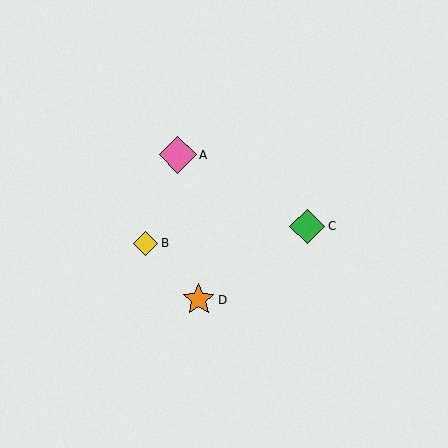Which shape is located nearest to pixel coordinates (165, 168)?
The pink diamond (labeled A) at (178, 155) is nearest to that location.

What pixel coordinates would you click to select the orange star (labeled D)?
Click at (199, 300) to select the orange star D.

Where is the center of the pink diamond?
The center of the pink diamond is at (178, 155).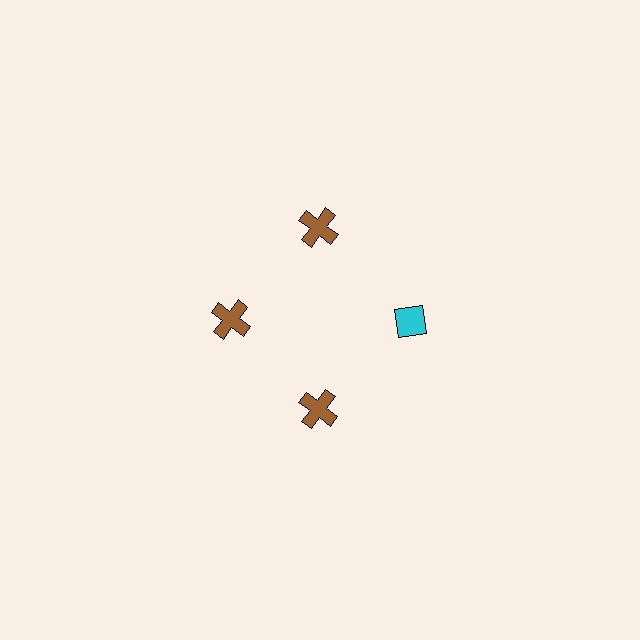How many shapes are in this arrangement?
There are 4 shapes arranged in a ring pattern.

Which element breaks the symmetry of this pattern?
The cyan diamond at roughly the 3 o'clock position breaks the symmetry. All other shapes are brown crosses.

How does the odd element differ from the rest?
It differs in both color (cyan instead of brown) and shape (diamond instead of cross).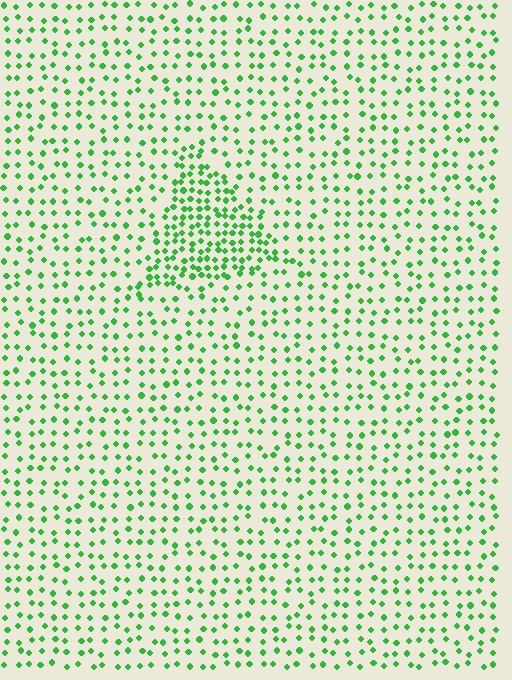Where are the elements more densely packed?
The elements are more densely packed inside the triangle boundary.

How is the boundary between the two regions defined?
The boundary is defined by a change in element density (approximately 2.1x ratio). All elements are the same color, size, and shape.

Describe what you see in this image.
The image contains small green elements arranged at two different densities. A triangle-shaped region is visible where the elements are more densely packed than the surrounding area.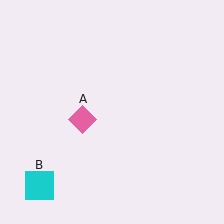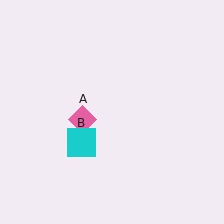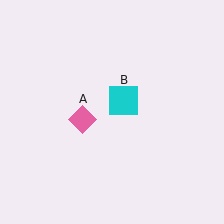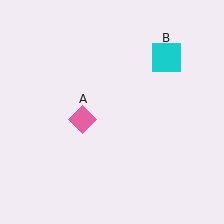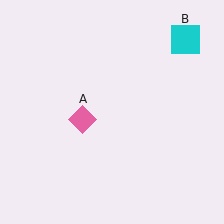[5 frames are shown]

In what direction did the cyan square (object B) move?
The cyan square (object B) moved up and to the right.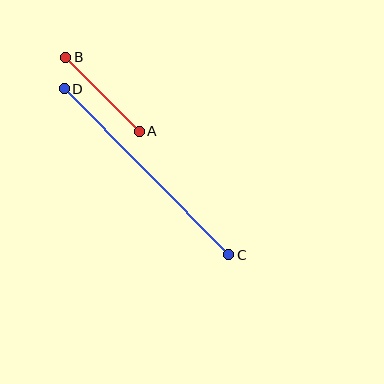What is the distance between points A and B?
The distance is approximately 104 pixels.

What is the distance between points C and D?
The distance is approximately 233 pixels.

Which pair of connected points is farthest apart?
Points C and D are farthest apart.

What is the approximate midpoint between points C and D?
The midpoint is at approximately (146, 172) pixels.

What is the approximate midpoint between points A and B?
The midpoint is at approximately (102, 94) pixels.